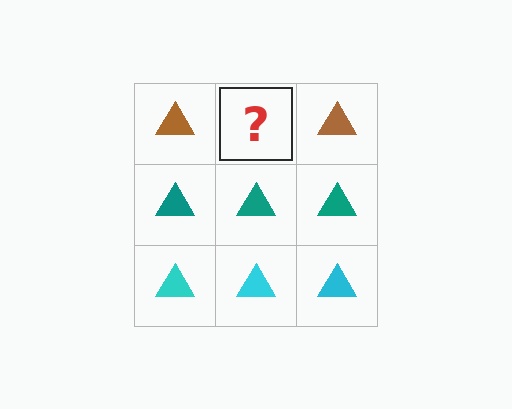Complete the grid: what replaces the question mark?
The question mark should be replaced with a brown triangle.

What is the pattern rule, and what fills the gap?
The rule is that each row has a consistent color. The gap should be filled with a brown triangle.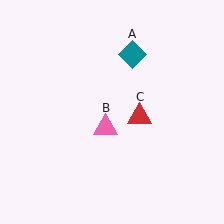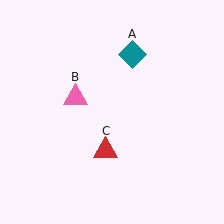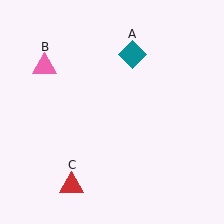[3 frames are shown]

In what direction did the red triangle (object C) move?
The red triangle (object C) moved down and to the left.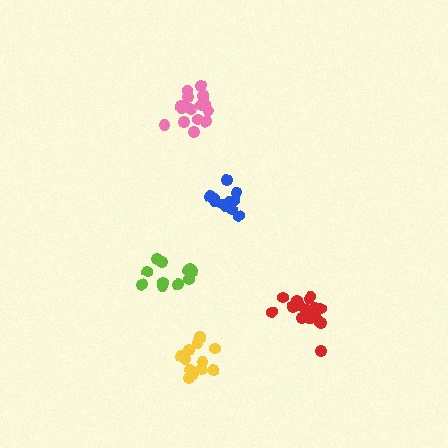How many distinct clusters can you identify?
There are 5 distinct clusters.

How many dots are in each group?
Group 1: 11 dots, Group 2: 17 dots, Group 3: 13 dots, Group 4: 11 dots, Group 5: 16 dots (68 total).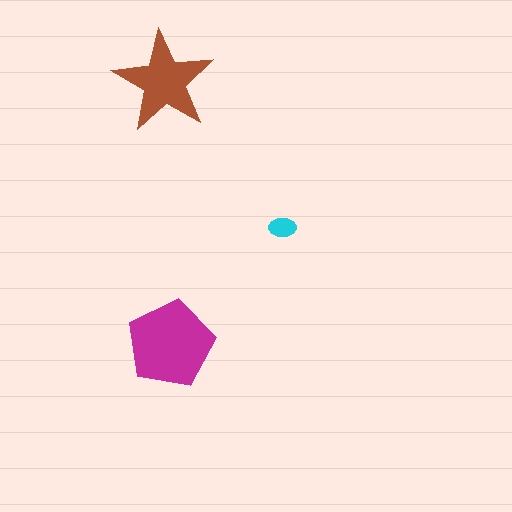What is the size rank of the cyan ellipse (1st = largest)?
3rd.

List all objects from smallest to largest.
The cyan ellipse, the brown star, the magenta pentagon.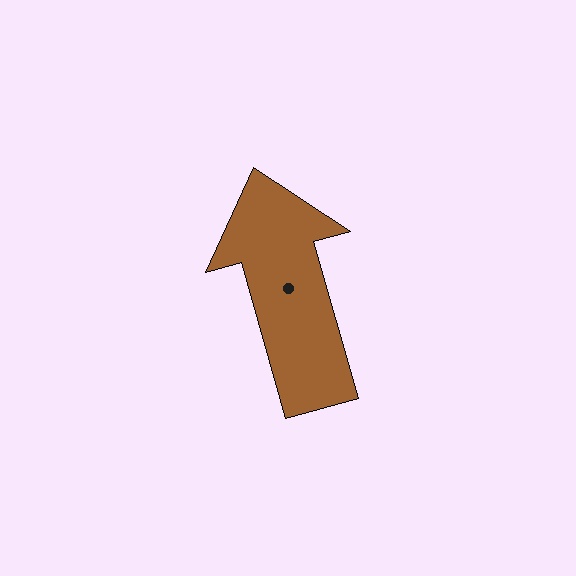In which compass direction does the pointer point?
North.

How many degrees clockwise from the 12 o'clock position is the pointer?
Approximately 344 degrees.